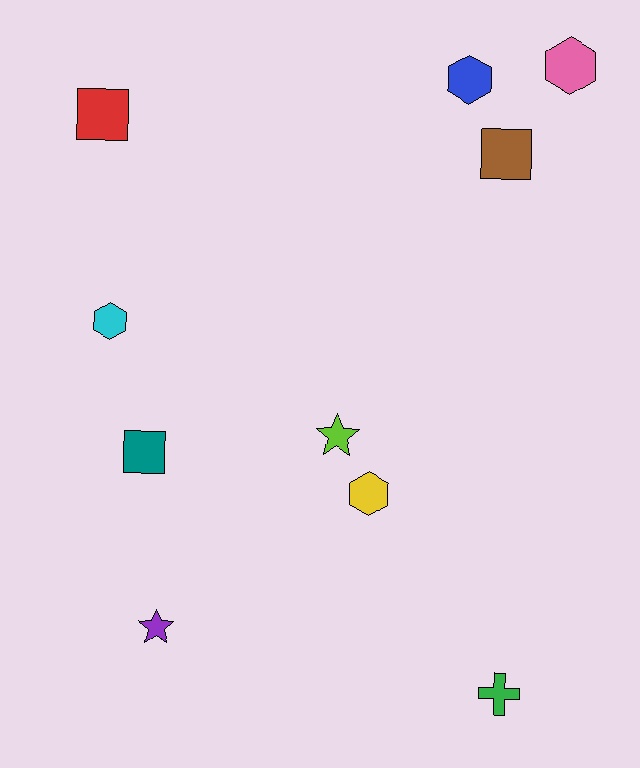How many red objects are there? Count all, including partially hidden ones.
There is 1 red object.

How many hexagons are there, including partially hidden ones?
There are 4 hexagons.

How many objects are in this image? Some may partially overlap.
There are 10 objects.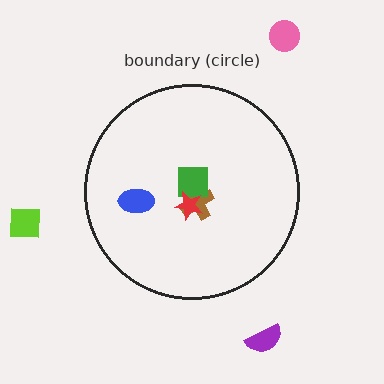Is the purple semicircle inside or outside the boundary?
Outside.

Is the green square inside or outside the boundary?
Inside.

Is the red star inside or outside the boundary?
Inside.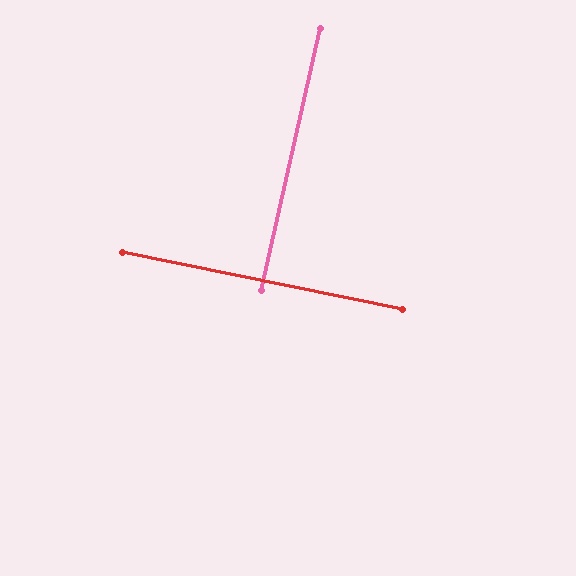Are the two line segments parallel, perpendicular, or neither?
Perpendicular — they meet at approximately 89°.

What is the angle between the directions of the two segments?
Approximately 89 degrees.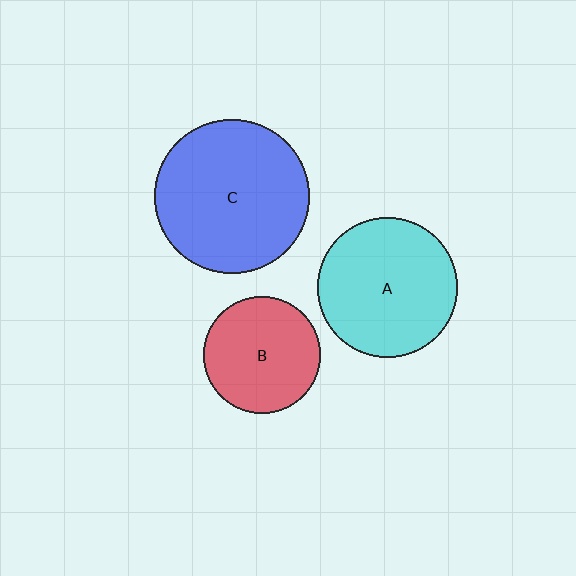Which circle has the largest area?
Circle C (blue).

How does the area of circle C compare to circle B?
Approximately 1.7 times.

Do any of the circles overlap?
No, none of the circles overlap.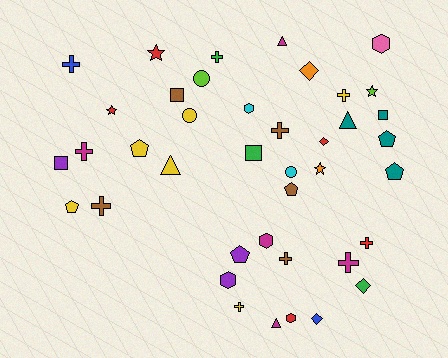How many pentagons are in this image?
There are 6 pentagons.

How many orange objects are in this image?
There are 2 orange objects.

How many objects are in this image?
There are 40 objects.